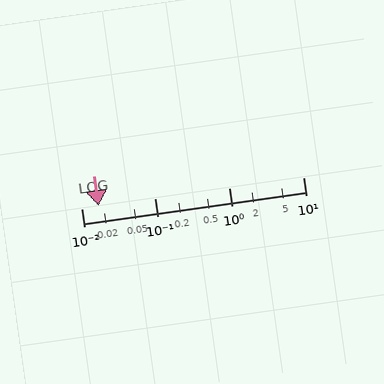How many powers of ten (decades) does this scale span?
The scale spans 3 decades, from 0.01 to 10.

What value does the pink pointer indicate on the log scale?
The pointer indicates approximately 0.017.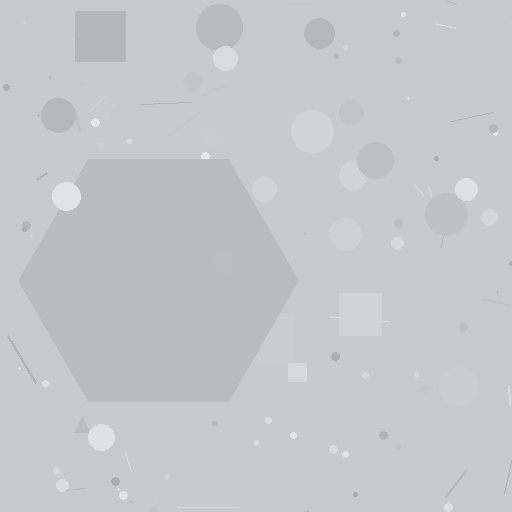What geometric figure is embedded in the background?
A hexagon is embedded in the background.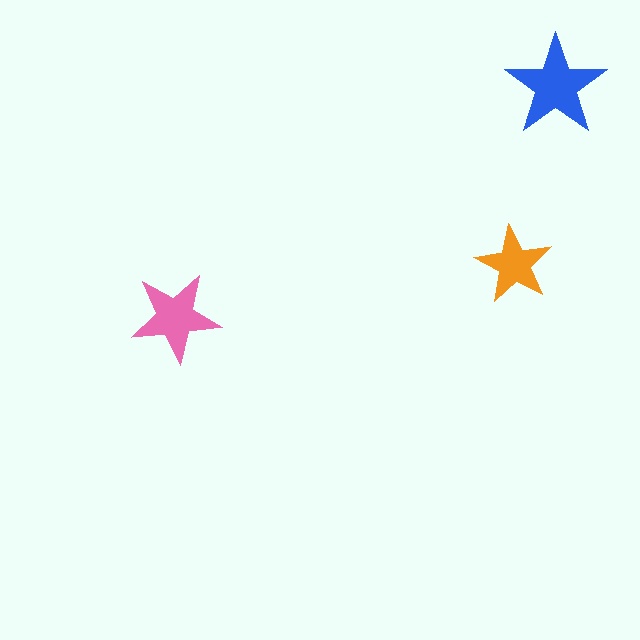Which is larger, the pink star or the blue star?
The blue one.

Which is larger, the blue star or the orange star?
The blue one.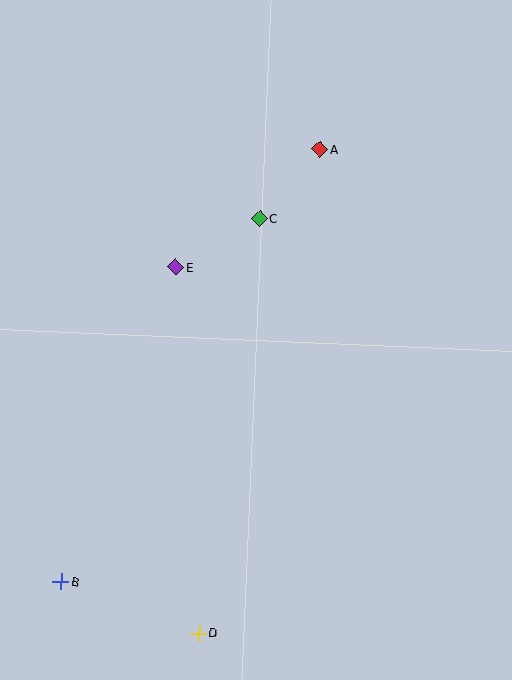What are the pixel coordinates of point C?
Point C is at (259, 218).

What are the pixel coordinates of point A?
Point A is at (320, 149).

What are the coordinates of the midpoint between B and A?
The midpoint between B and A is at (191, 366).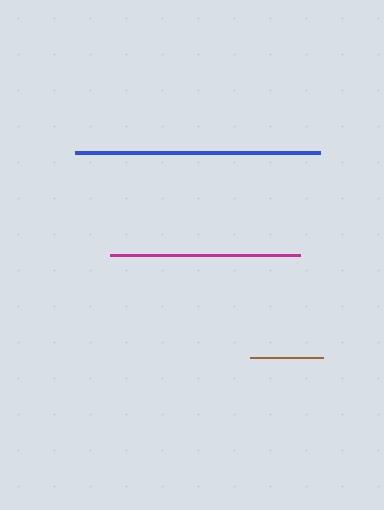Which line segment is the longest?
The blue line is the longest at approximately 245 pixels.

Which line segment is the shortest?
The brown line is the shortest at approximately 73 pixels.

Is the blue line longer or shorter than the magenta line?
The blue line is longer than the magenta line.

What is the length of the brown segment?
The brown segment is approximately 73 pixels long.